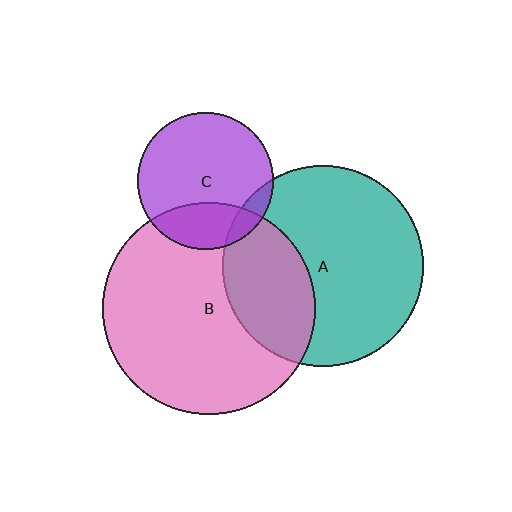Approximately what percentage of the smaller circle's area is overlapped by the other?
Approximately 10%.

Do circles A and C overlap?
Yes.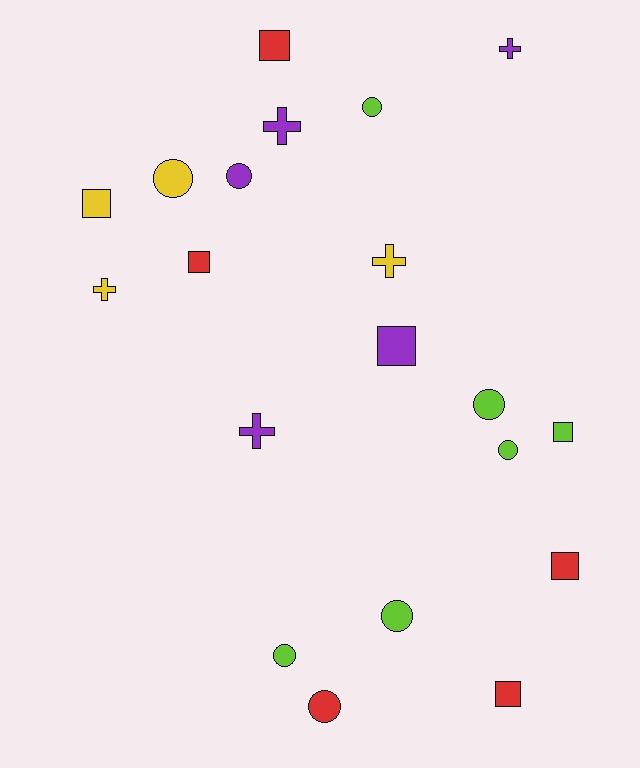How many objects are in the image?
There are 20 objects.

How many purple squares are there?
There is 1 purple square.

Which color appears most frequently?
Lime, with 6 objects.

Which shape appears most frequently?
Circle, with 8 objects.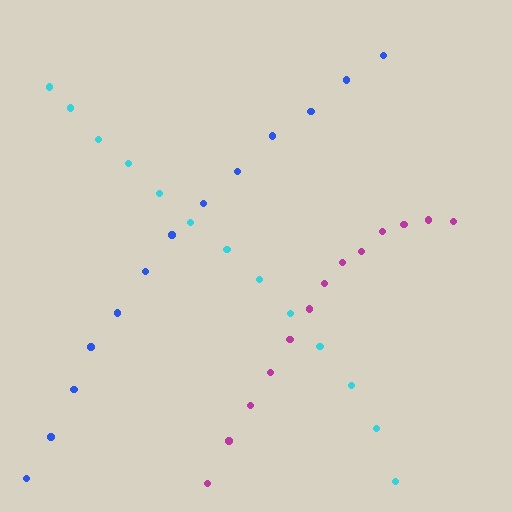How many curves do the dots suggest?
There are 3 distinct paths.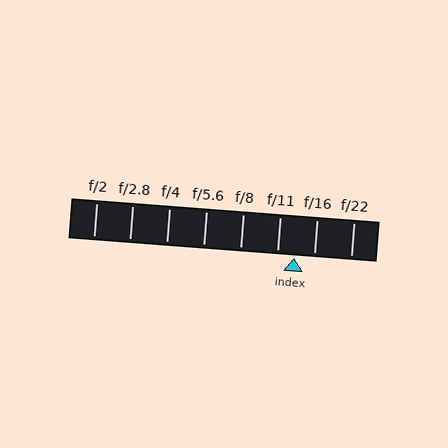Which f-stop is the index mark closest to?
The index mark is closest to f/11.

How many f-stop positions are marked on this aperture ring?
There are 8 f-stop positions marked.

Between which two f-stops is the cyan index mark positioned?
The index mark is between f/11 and f/16.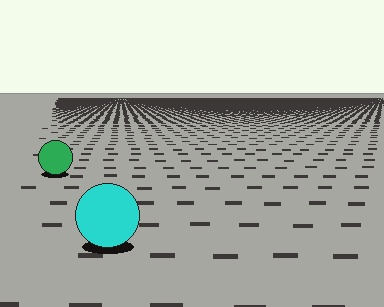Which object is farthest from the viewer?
The green circle is farthest from the viewer. It appears smaller and the ground texture around it is denser.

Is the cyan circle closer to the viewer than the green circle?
Yes. The cyan circle is closer — you can tell from the texture gradient: the ground texture is coarser near it.